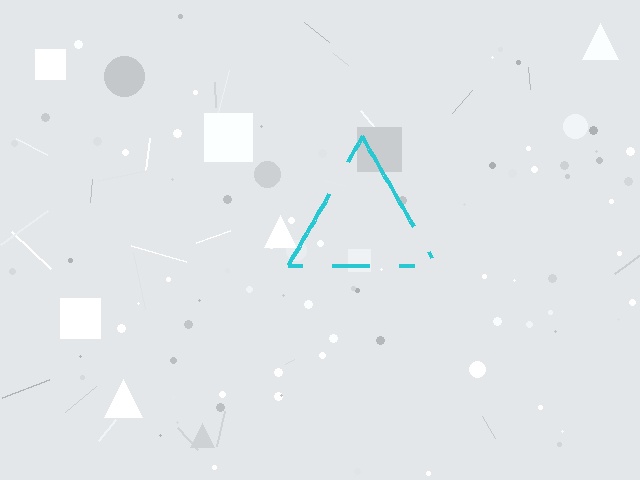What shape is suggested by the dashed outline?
The dashed outline suggests a triangle.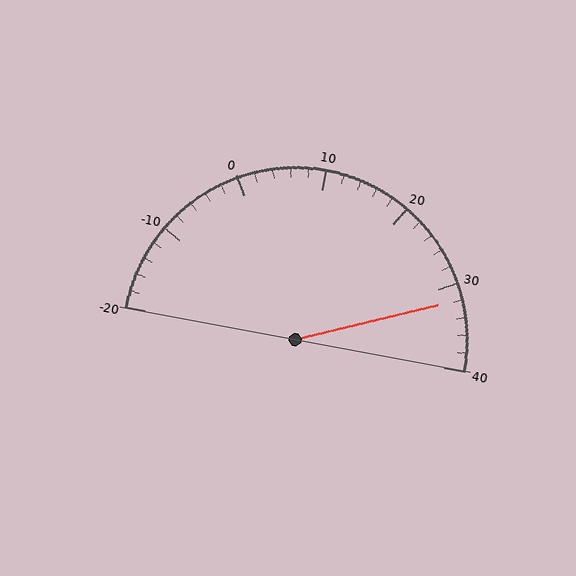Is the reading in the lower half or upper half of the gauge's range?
The reading is in the upper half of the range (-20 to 40).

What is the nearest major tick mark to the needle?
The nearest major tick mark is 30.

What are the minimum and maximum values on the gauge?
The gauge ranges from -20 to 40.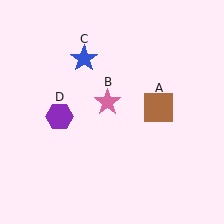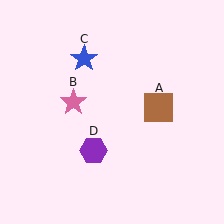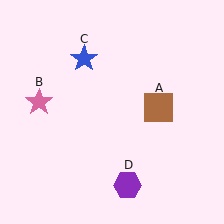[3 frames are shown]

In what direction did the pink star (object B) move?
The pink star (object B) moved left.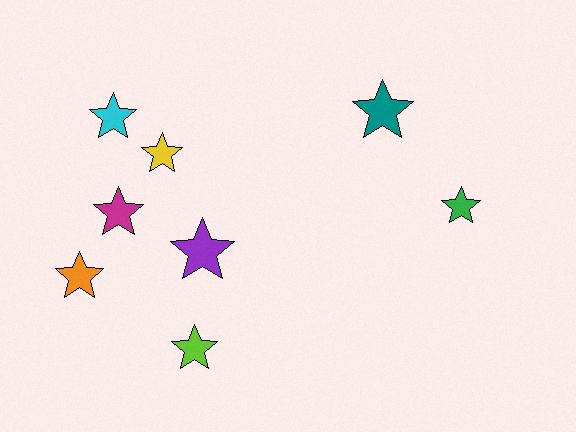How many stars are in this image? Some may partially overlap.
There are 8 stars.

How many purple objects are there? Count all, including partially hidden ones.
There is 1 purple object.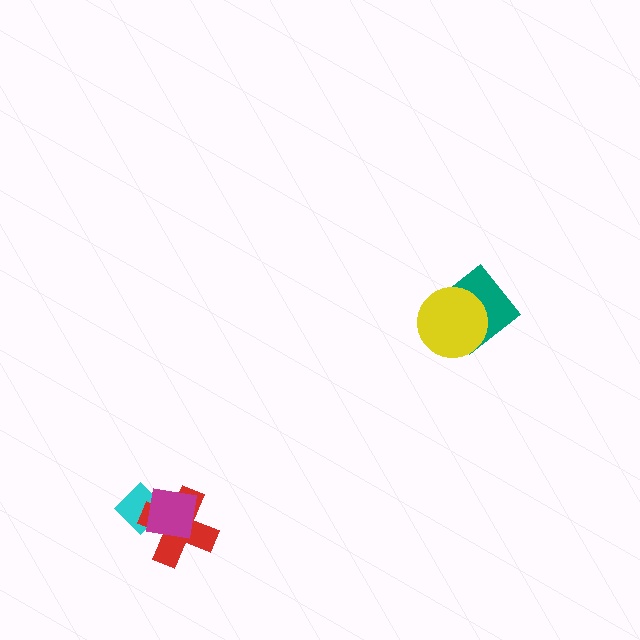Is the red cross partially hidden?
Yes, it is partially covered by another shape.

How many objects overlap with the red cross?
2 objects overlap with the red cross.